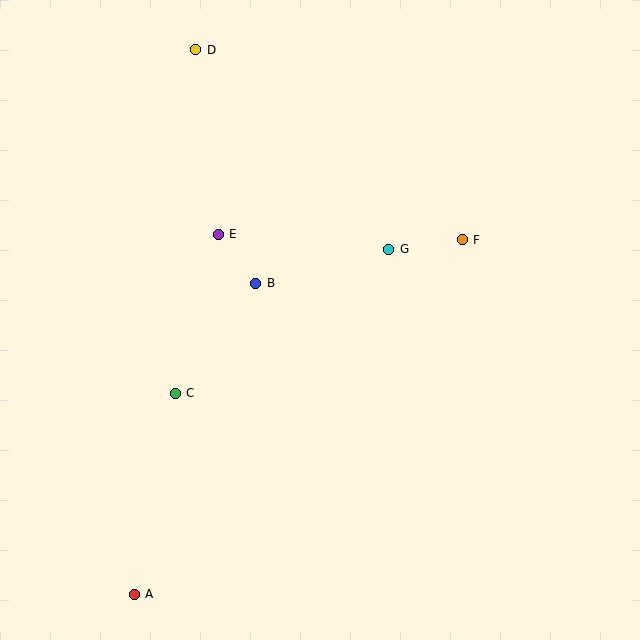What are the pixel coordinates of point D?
Point D is at (196, 50).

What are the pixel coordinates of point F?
Point F is at (462, 240).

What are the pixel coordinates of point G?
Point G is at (389, 249).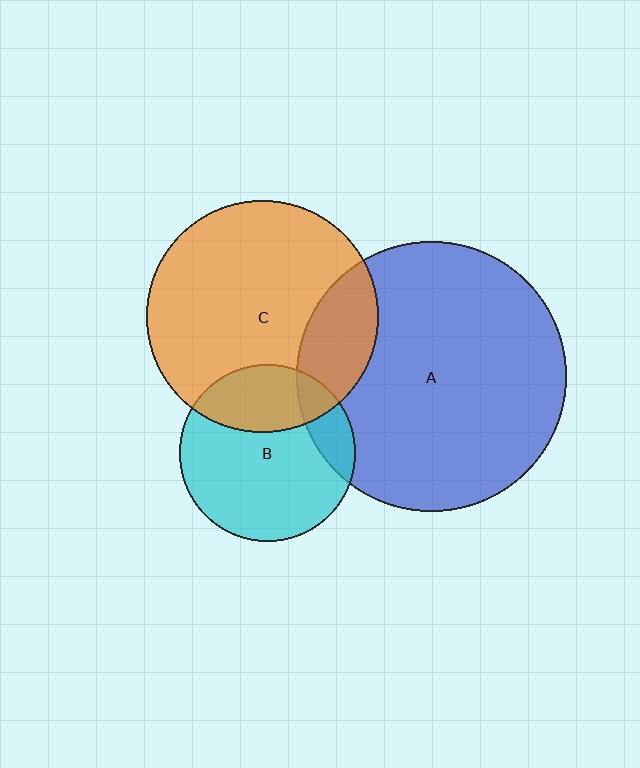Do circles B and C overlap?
Yes.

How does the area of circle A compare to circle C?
Approximately 1.4 times.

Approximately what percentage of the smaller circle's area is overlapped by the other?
Approximately 30%.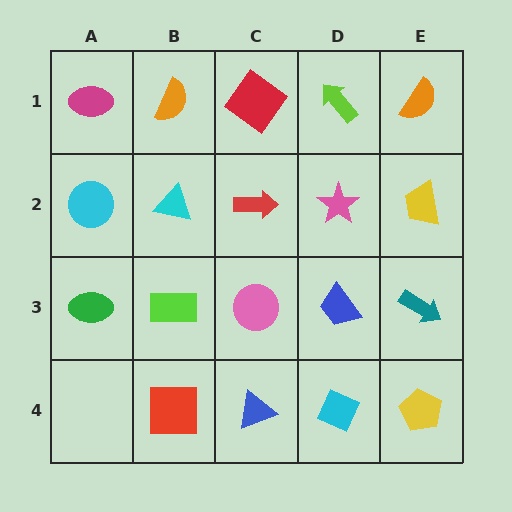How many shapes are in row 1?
5 shapes.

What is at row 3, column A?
A green ellipse.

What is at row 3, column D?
A blue trapezoid.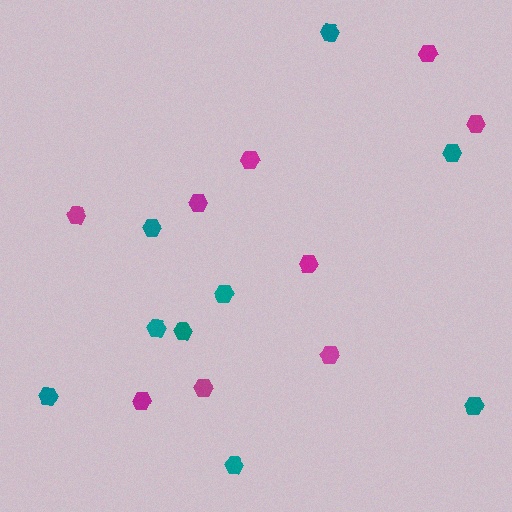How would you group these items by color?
There are 2 groups: one group of magenta hexagons (9) and one group of teal hexagons (9).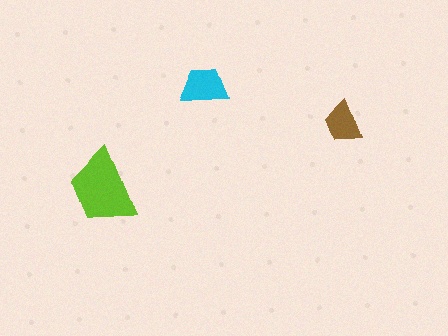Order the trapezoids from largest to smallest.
the lime one, the cyan one, the brown one.